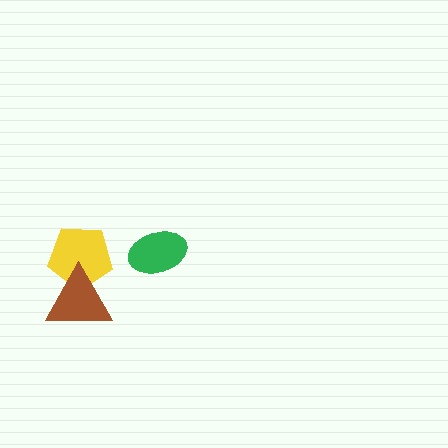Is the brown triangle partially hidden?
No, no other shape covers it.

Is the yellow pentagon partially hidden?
Yes, it is partially covered by another shape.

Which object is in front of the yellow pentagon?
The brown triangle is in front of the yellow pentagon.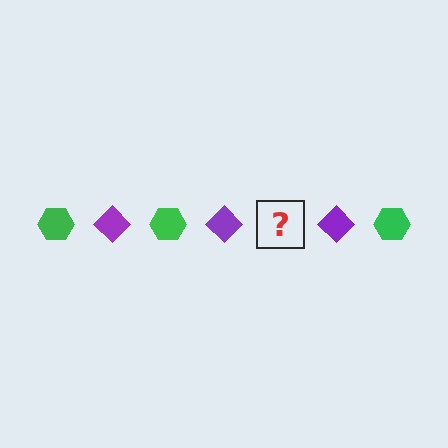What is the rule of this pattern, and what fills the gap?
The rule is that the pattern alternates between green hexagon and purple diamond. The gap should be filled with a green hexagon.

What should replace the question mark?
The question mark should be replaced with a green hexagon.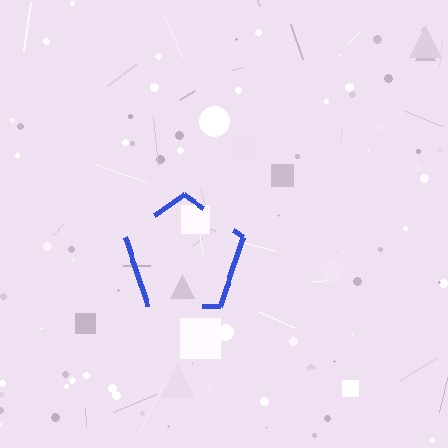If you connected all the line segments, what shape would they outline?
They would outline a pentagon.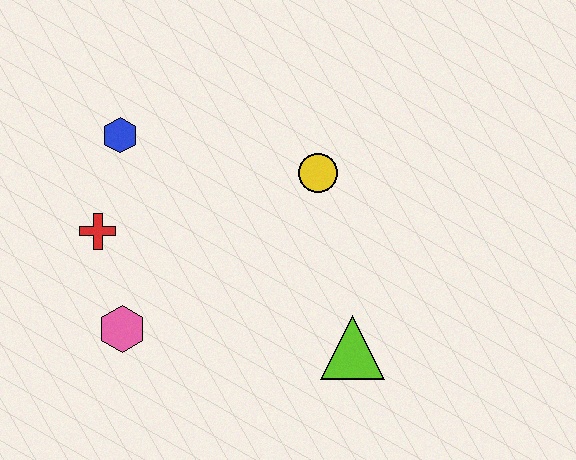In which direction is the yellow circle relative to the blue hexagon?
The yellow circle is to the right of the blue hexagon.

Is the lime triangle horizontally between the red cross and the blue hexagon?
No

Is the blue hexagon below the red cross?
No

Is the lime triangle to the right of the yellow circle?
Yes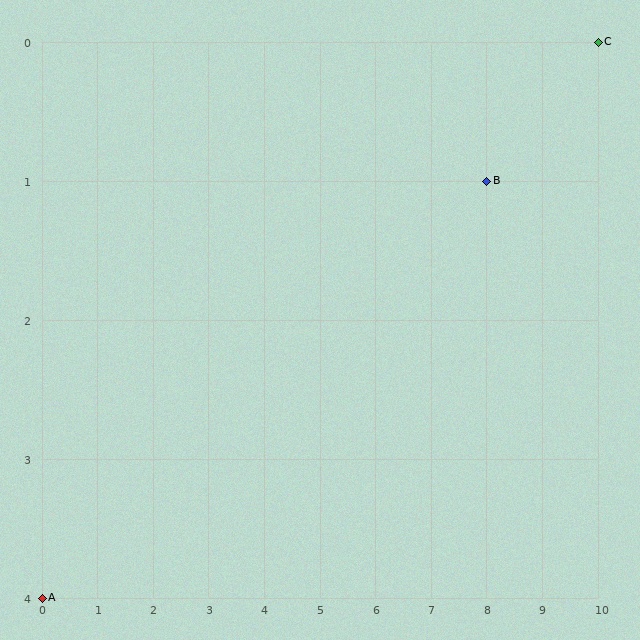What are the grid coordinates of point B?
Point B is at grid coordinates (8, 1).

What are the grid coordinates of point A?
Point A is at grid coordinates (0, 4).